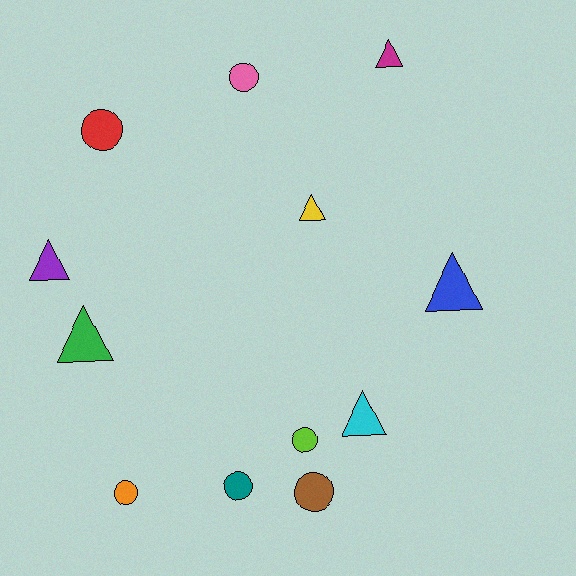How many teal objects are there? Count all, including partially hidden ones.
There is 1 teal object.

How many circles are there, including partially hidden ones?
There are 6 circles.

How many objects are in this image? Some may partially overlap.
There are 12 objects.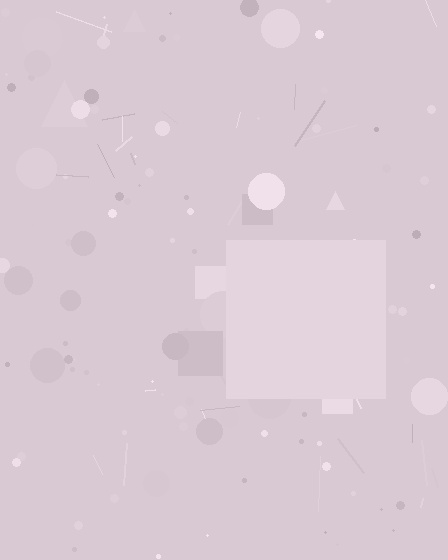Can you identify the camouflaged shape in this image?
The camouflaged shape is a square.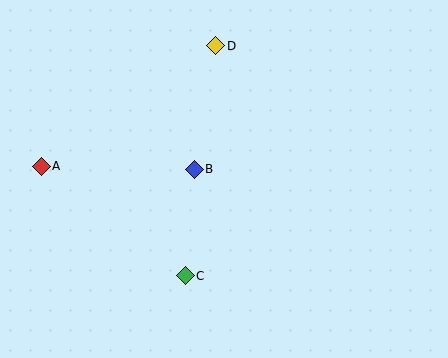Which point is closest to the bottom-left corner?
Point A is closest to the bottom-left corner.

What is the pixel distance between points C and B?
The distance between C and B is 107 pixels.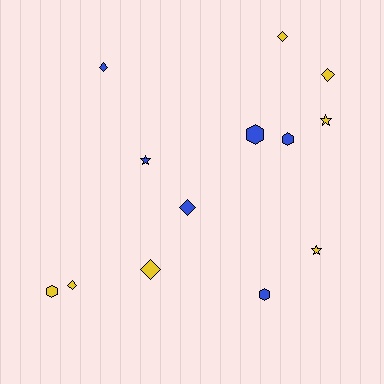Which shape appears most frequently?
Diamond, with 6 objects.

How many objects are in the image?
There are 13 objects.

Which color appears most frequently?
Yellow, with 7 objects.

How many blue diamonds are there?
There are 2 blue diamonds.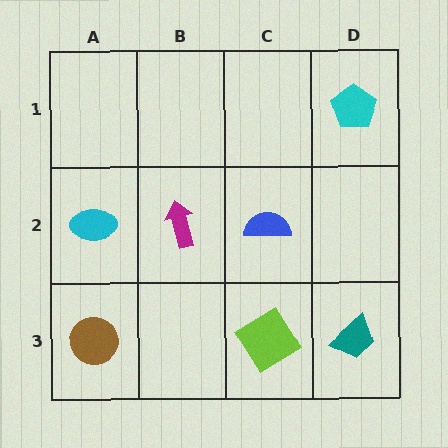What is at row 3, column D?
A teal trapezoid.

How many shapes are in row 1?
1 shape.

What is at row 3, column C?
A lime diamond.